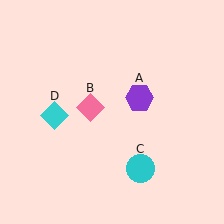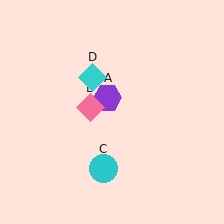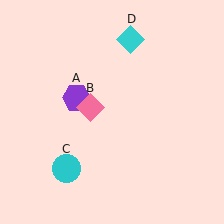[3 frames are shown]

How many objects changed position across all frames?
3 objects changed position: purple hexagon (object A), cyan circle (object C), cyan diamond (object D).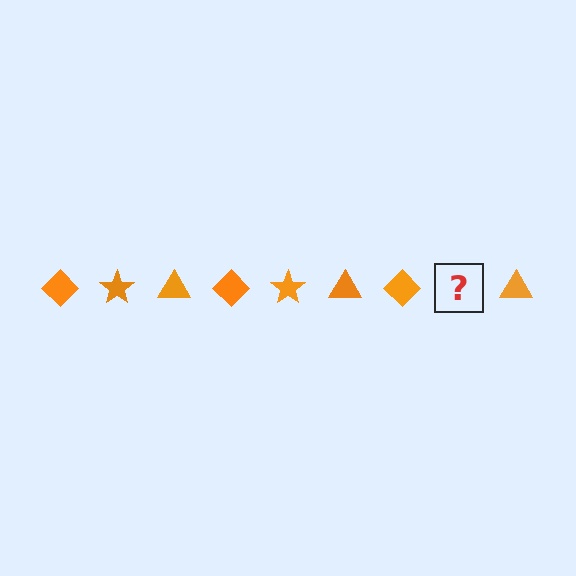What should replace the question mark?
The question mark should be replaced with an orange star.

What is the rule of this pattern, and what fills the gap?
The rule is that the pattern cycles through diamond, star, triangle shapes in orange. The gap should be filled with an orange star.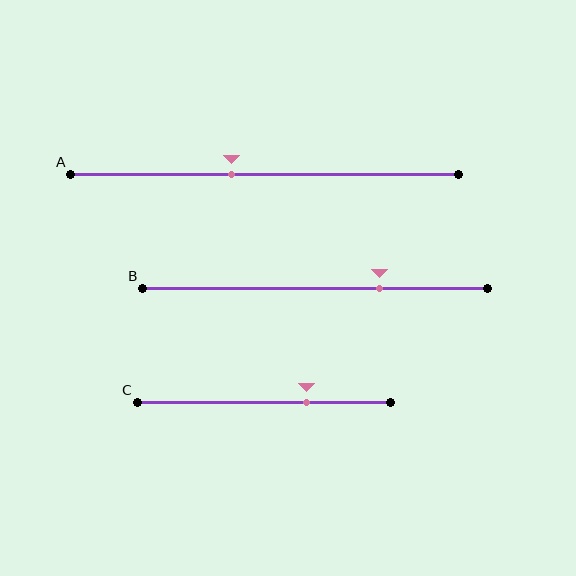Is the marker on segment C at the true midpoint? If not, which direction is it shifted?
No, the marker on segment C is shifted to the right by about 17% of the segment length.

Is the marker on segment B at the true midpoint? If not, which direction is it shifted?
No, the marker on segment B is shifted to the right by about 19% of the segment length.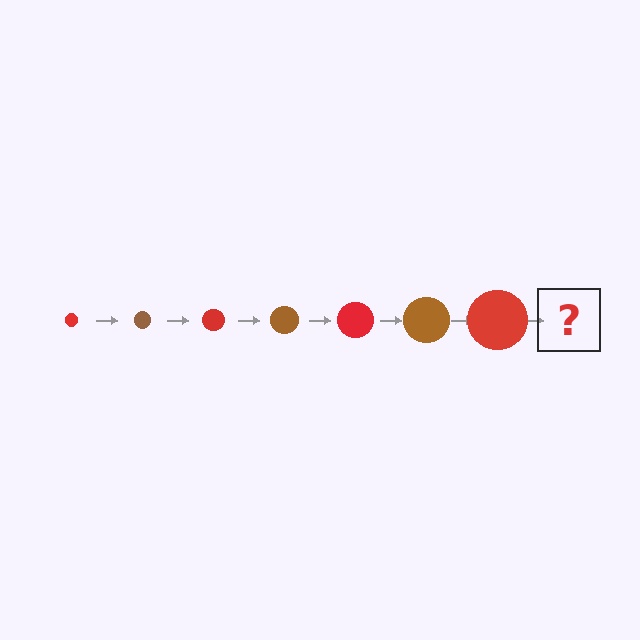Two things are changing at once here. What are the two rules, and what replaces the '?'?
The two rules are that the circle grows larger each step and the color cycles through red and brown. The '?' should be a brown circle, larger than the previous one.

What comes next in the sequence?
The next element should be a brown circle, larger than the previous one.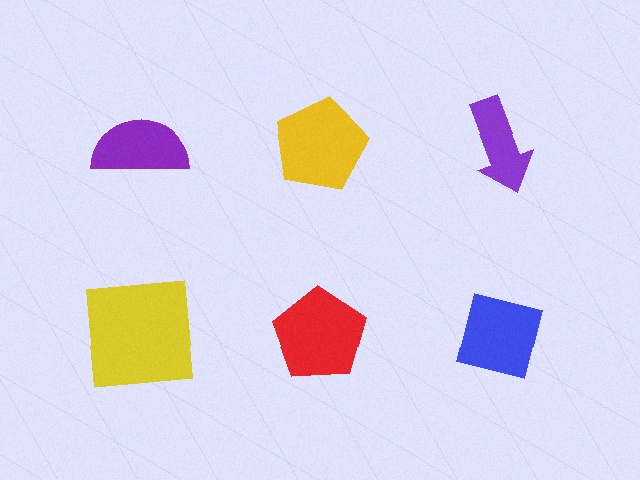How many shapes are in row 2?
3 shapes.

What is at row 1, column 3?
A purple arrow.